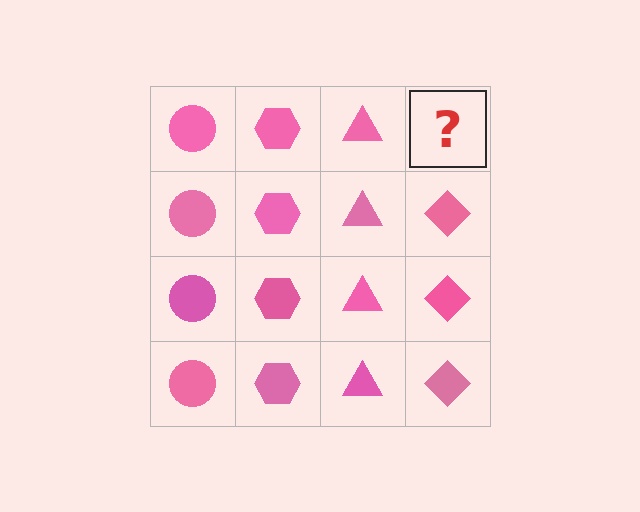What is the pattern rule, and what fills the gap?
The rule is that each column has a consistent shape. The gap should be filled with a pink diamond.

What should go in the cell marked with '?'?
The missing cell should contain a pink diamond.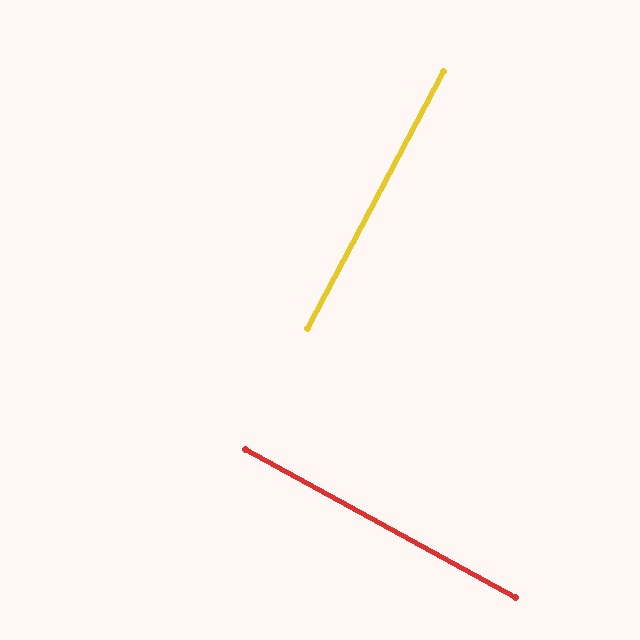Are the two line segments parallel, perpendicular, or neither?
Perpendicular — they meet at approximately 89°.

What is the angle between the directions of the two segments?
Approximately 89 degrees.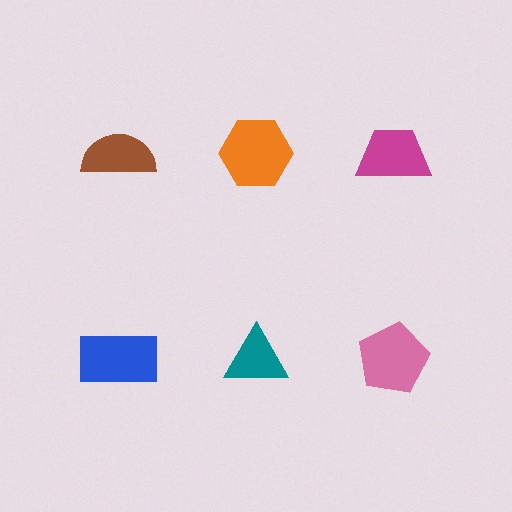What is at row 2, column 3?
A pink pentagon.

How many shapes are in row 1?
3 shapes.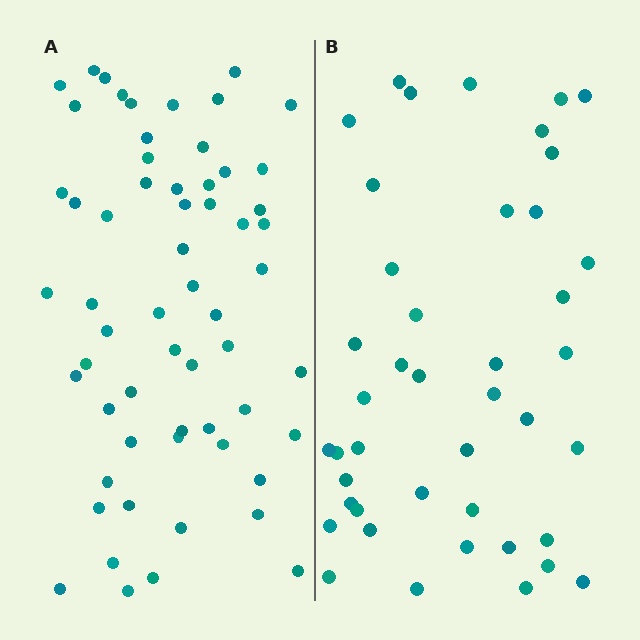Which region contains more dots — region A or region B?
Region A (the left region) has more dots.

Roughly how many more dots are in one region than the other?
Region A has approximately 15 more dots than region B.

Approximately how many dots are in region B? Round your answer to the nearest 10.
About 40 dots. (The exact count is 43, which rounds to 40.)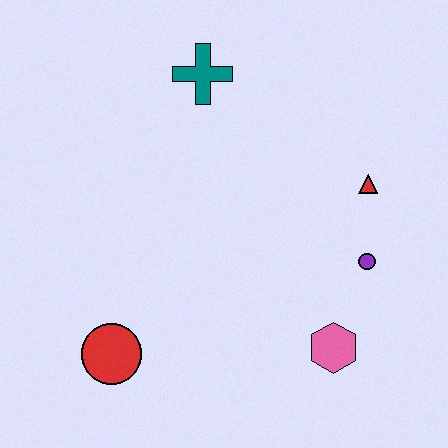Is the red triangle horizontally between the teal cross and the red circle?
No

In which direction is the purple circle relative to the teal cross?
The purple circle is below the teal cross.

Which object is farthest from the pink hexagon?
The teal cross is farthest from the pink hexagon.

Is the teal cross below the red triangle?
No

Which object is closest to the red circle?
The pink hexagon is closest to the red circle.